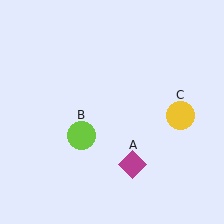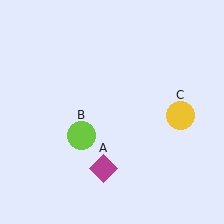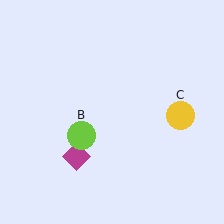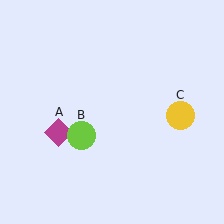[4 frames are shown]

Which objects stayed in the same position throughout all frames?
Lime circle (object B) and yellow circle (object C) remained stationary.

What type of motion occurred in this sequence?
The magenta diamond (object A) rotated clockwise around the center of the scene.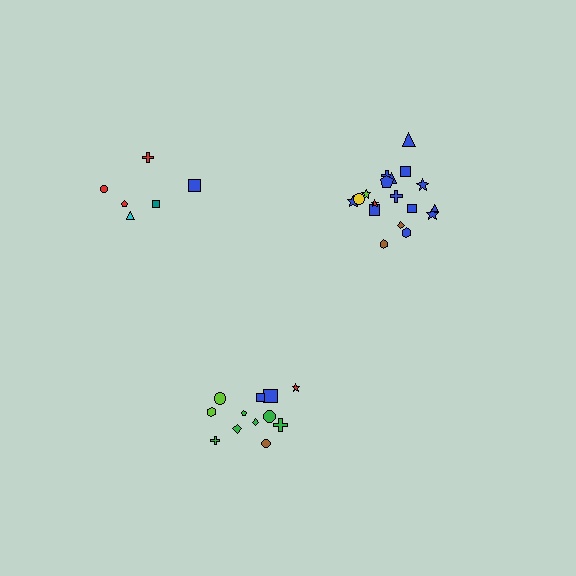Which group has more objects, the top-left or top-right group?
The top-right group.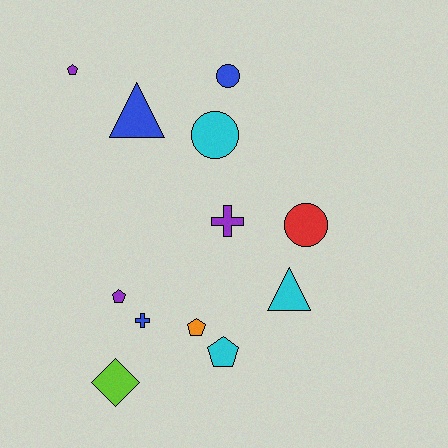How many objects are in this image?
There are 12 objects.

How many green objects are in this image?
There are no green objects.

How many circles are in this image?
There are 3 circles.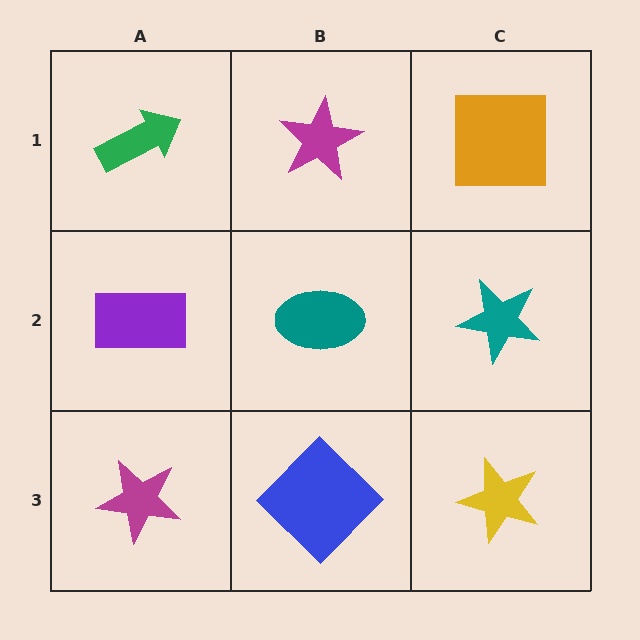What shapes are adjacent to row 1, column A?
A purple rectangle (row 2, column A), a magenta star (row 1, column B).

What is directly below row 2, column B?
A blue diamond.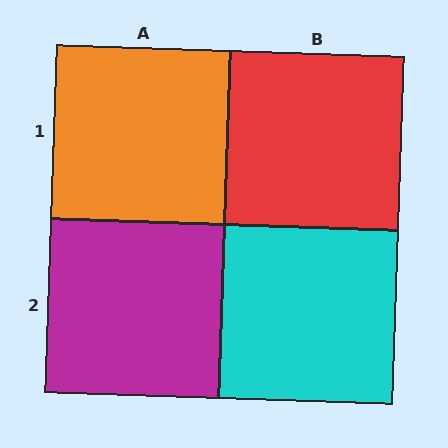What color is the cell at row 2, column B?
Cyan.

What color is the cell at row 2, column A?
Magenta.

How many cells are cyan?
1 cell is cyan.